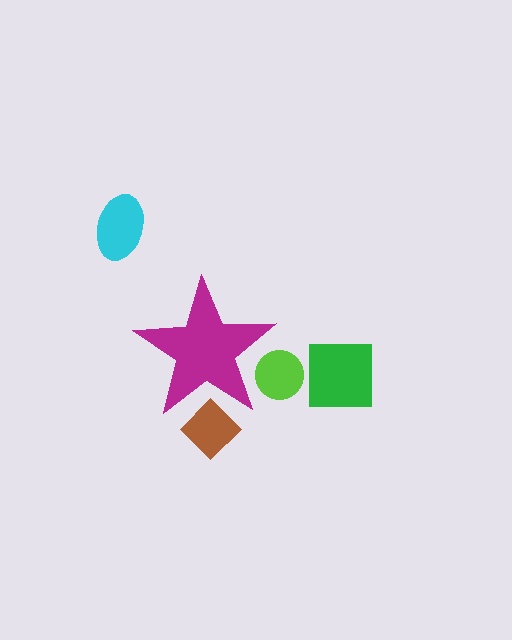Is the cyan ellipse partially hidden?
No, the cyan ellipse is fully visible.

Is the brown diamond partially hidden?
Yes, the brown diamond is partially hidden behind the magenta star.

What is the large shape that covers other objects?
A magenta star.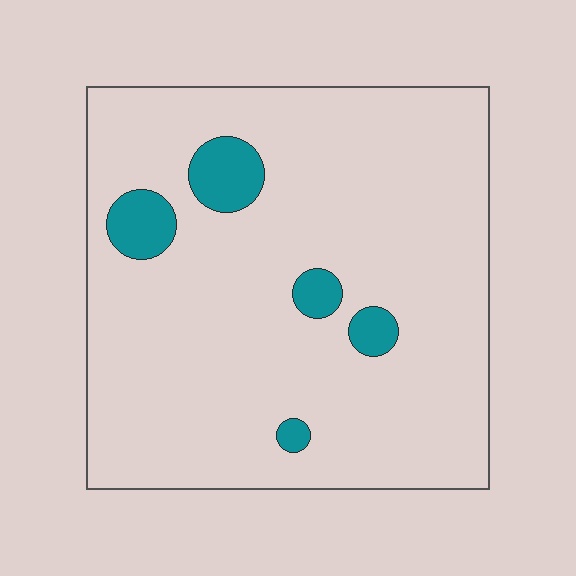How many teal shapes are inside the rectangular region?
5.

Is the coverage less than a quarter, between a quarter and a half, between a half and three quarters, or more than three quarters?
Less than a quarter.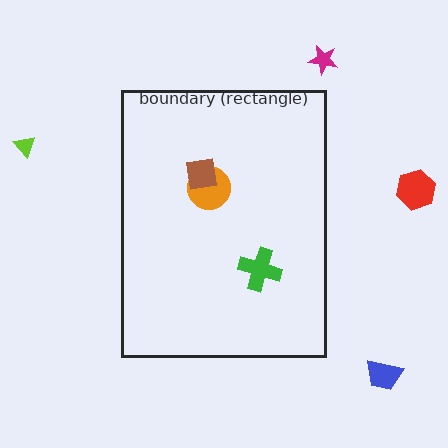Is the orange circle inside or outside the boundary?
Inside.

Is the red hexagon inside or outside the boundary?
Outside.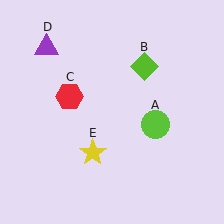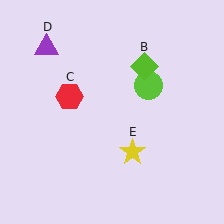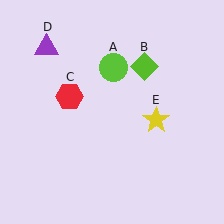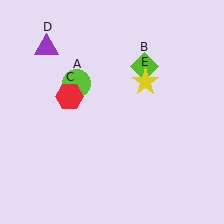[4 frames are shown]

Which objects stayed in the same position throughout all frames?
Lime diamond (object B) and red hexagon (object C) and purple triangle (object D) remained stationary.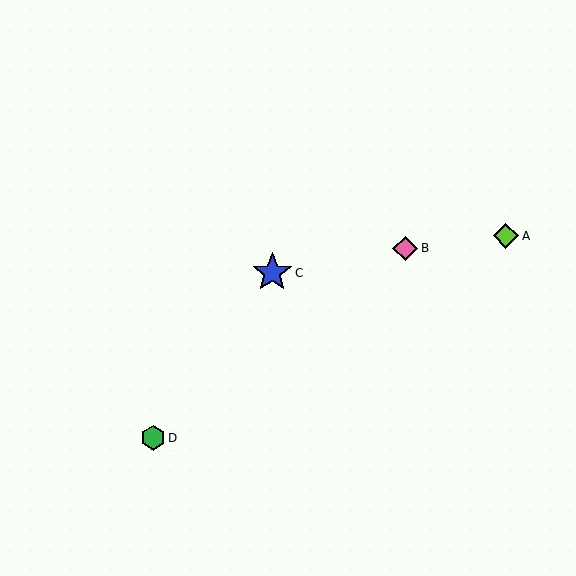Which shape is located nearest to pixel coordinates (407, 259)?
The pink diamond (labeled B) at (405, 248) is nearest to that location.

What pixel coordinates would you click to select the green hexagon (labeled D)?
Click at (153, 438) to select the green hexagon D.